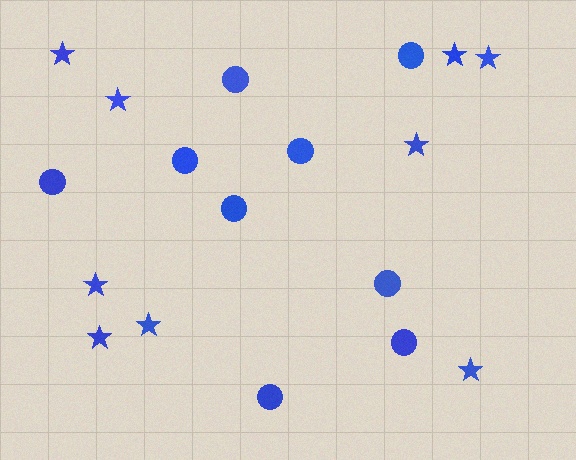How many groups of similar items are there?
There are 2 groups: one group of circles (9) and one group of stars (9).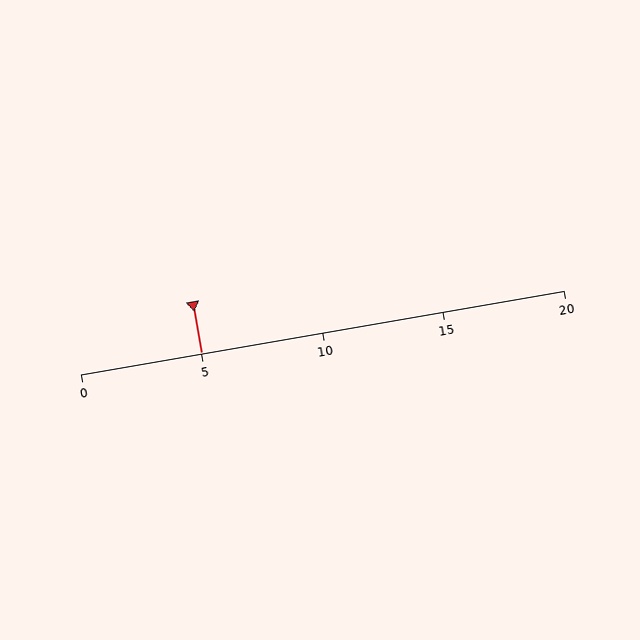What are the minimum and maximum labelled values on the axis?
The axis runs from 0 to 20.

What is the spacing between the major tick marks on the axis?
The major ticks are spaced 5 apart.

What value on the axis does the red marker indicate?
The marker indicates approximately 5.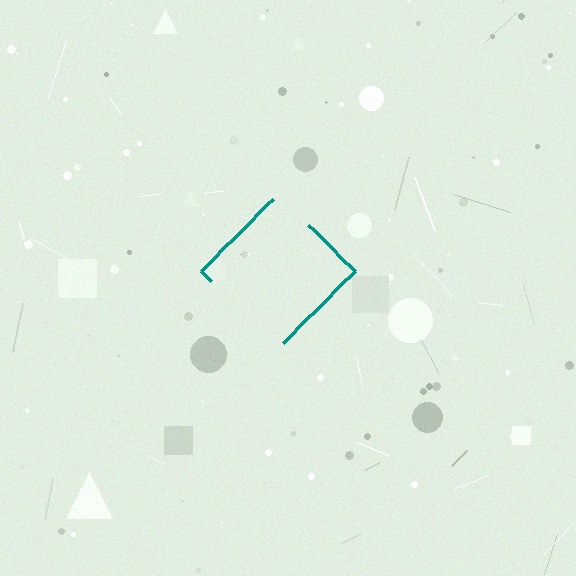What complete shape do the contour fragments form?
The contour fragments form a diamond.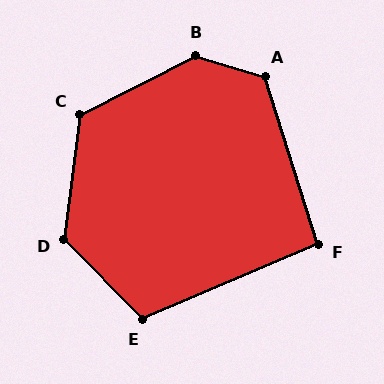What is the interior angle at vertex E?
Approximately 112 degrees (obtuse).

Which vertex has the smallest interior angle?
F, at approximately 96 degrees.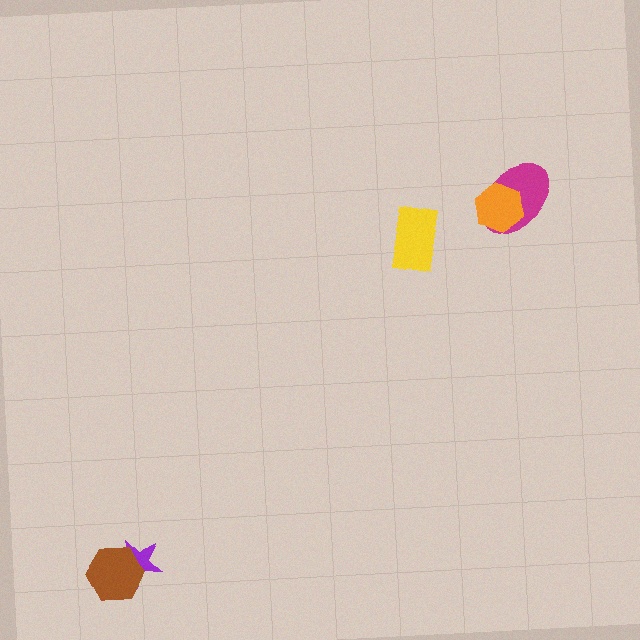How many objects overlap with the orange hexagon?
1 object overlaps with the orange hexagon.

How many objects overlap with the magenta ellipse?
1 object overlaps with the magenta ellipse.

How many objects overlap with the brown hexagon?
1 object overlaps with the brown hexagon.